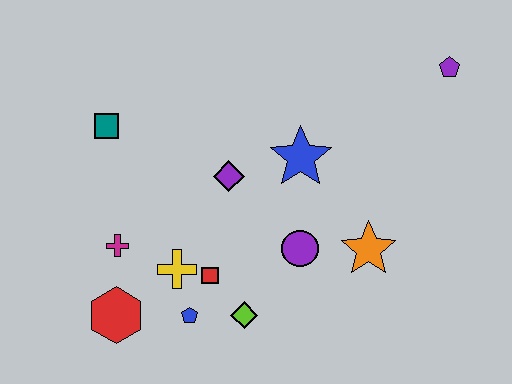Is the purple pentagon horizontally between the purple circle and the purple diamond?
No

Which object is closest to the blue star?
The purple diamond is closest to the blue star.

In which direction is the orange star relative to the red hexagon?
The orange star is to the right of the red hexagon.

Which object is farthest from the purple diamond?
The purple pentagon is farthest from the purple diamond.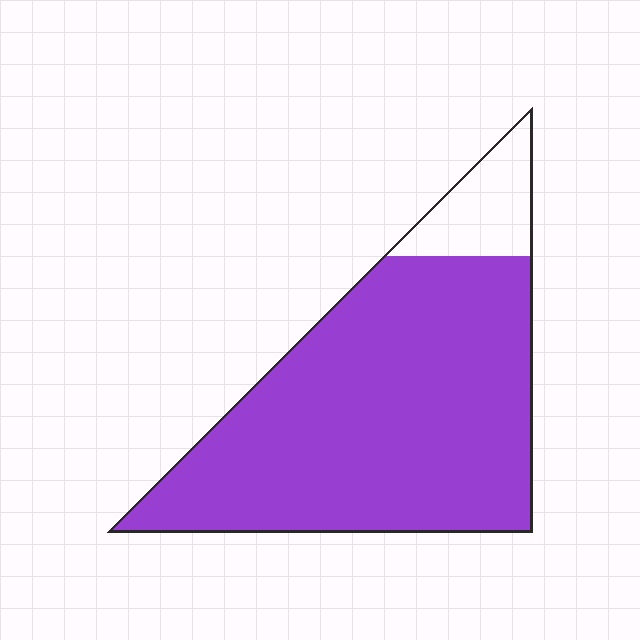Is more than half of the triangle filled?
Yes.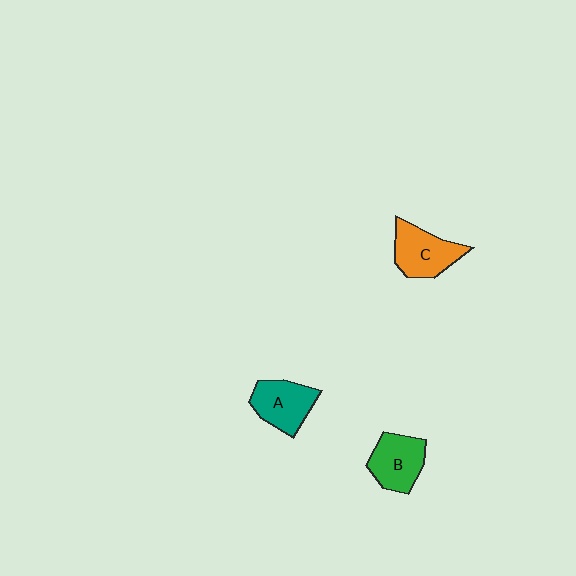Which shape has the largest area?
Shape C (orange).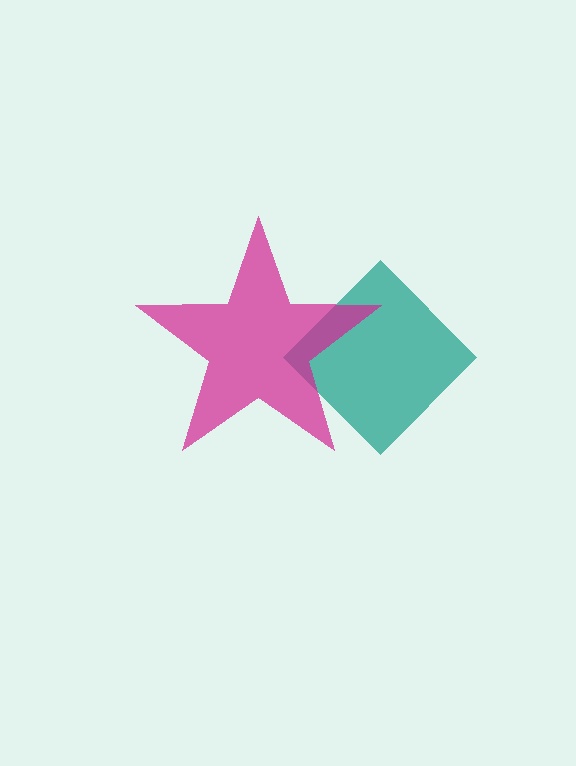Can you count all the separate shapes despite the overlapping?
Yes, there are 2 separate shapes.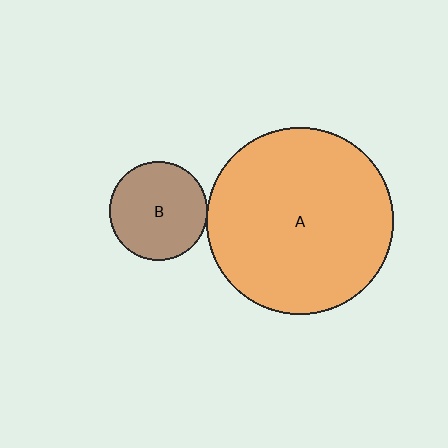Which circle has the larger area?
Circle A (orange).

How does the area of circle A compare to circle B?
Approximately 3.6 times.